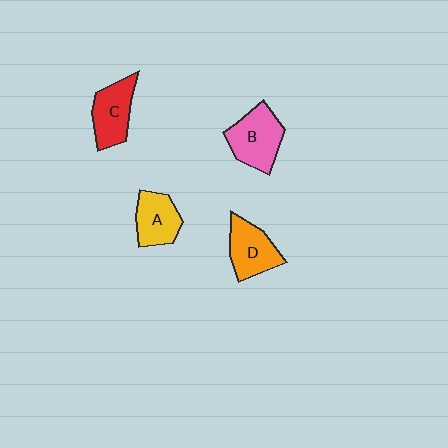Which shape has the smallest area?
Shape A (yellow).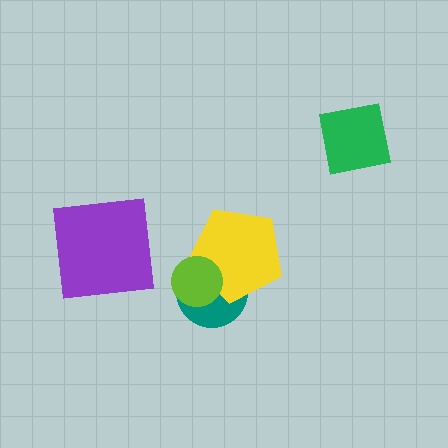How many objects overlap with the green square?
0 objects overlap with the green square.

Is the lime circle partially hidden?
No, no other shape covers it.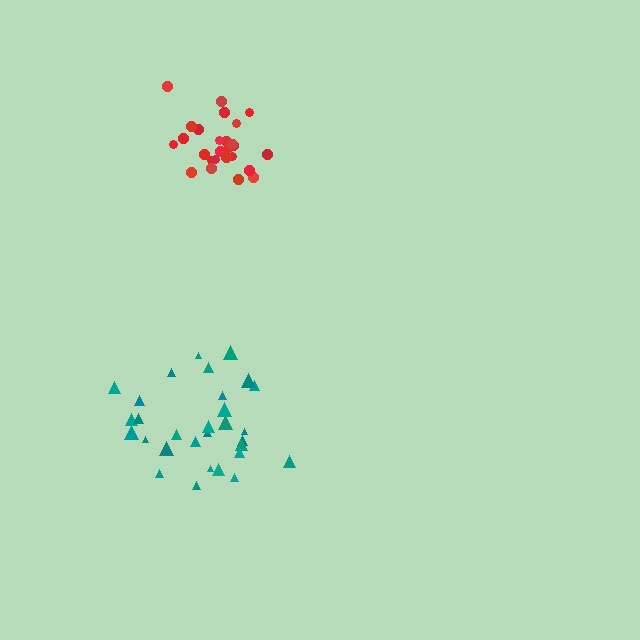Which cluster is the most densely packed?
Red.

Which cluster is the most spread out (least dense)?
Teal.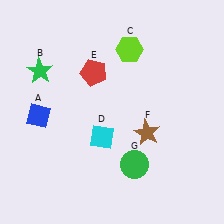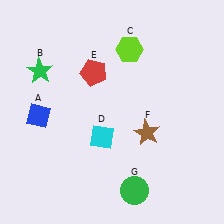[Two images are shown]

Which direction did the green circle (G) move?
The green circle (G) moved down.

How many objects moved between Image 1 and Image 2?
1 object moved between the two images.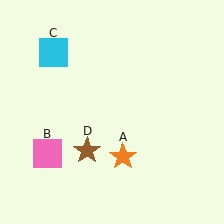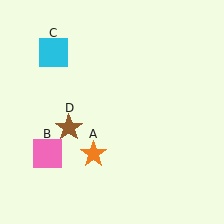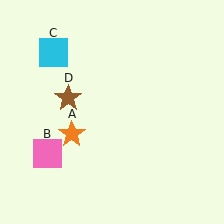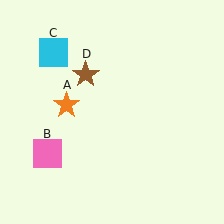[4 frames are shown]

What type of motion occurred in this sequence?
The orange star (object A), brown star (object D) rotated clockwise around the center of the scene.